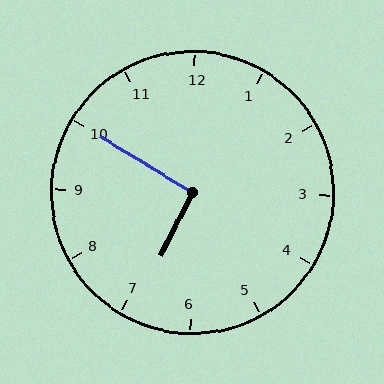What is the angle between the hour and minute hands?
Approximately 95 degrees.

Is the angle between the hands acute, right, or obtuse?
It is right.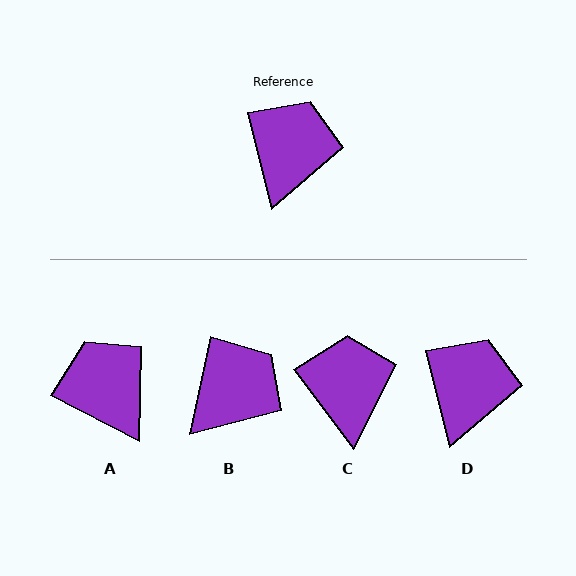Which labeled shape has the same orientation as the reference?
D.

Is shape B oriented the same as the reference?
No, it is off by about 26 degrees.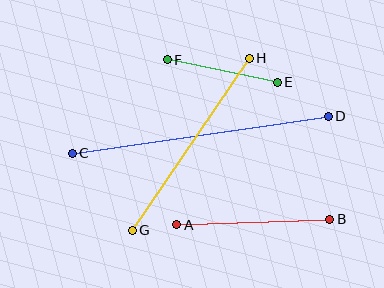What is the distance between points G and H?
The distance is approximately 208 pixels.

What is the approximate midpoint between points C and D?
The midpoint is at approximately (200, 135) pixels.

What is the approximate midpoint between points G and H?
The midpoint is at approximately (191, 144) pixels.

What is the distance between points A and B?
The distance is approximately 153 pixels.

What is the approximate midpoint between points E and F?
The midpoint is at approximately (222, 71) pixels.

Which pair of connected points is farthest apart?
Points C and D are farthest apart.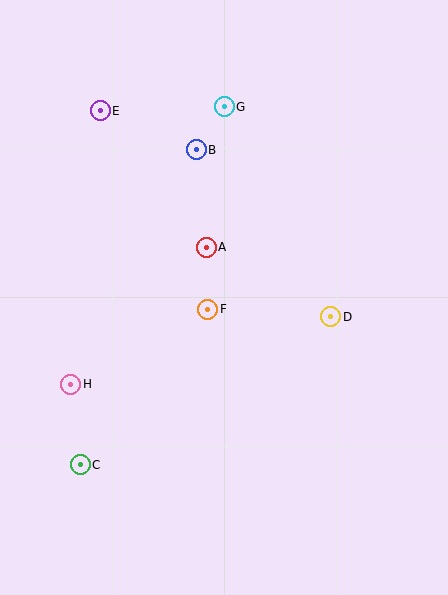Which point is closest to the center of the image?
Point F at (208, 310) is closest to the center.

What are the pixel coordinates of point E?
Point E is at (100, 111).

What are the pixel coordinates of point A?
Point A is at (206, 247).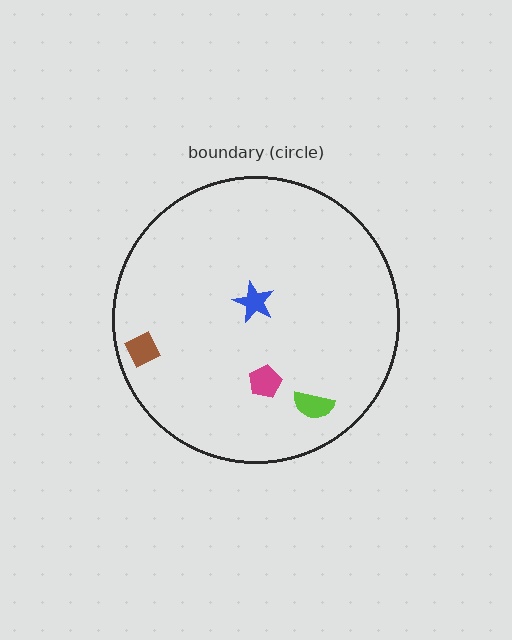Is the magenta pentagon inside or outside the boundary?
Inside.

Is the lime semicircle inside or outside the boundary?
Inside.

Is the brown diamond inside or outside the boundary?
Inside.